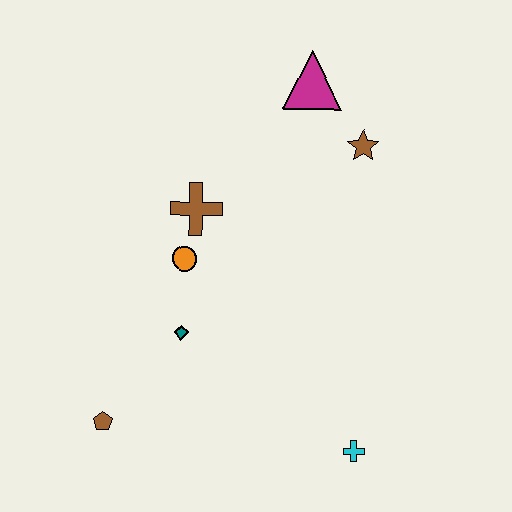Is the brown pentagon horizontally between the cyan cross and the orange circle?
No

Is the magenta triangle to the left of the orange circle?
No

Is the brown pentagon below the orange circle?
Yes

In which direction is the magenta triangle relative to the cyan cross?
The magenta triangle is above the cyan cross.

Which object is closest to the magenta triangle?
The brown star is closest to the magenta triangle.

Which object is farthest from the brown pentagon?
The magenta triangle is farthest from the brown pentagon.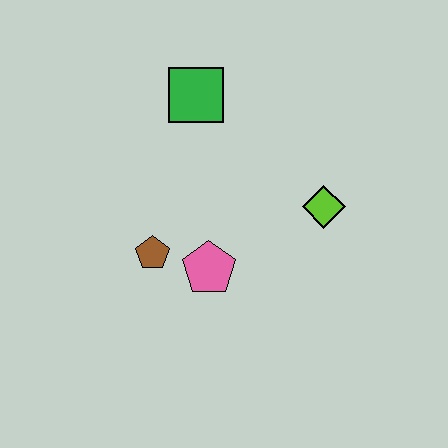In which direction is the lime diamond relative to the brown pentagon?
The lime diamond is to the right of the brown pentagon.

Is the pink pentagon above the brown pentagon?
No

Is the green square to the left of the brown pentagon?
No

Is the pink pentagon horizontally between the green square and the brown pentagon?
No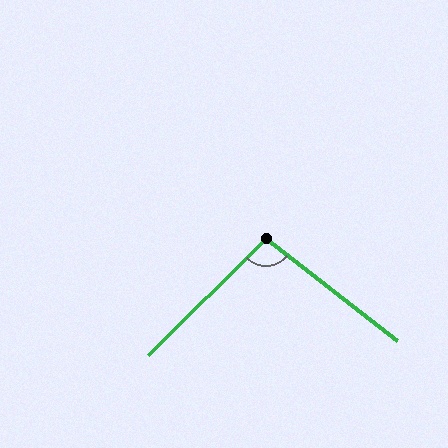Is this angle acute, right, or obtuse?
It is obtuse.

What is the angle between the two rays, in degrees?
Approximately 97 degrees.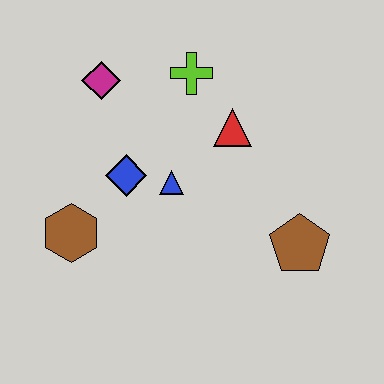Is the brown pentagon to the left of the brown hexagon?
No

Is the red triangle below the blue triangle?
No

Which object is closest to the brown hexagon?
The blue diamond is closest to the brown hexagon.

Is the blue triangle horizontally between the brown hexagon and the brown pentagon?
Yes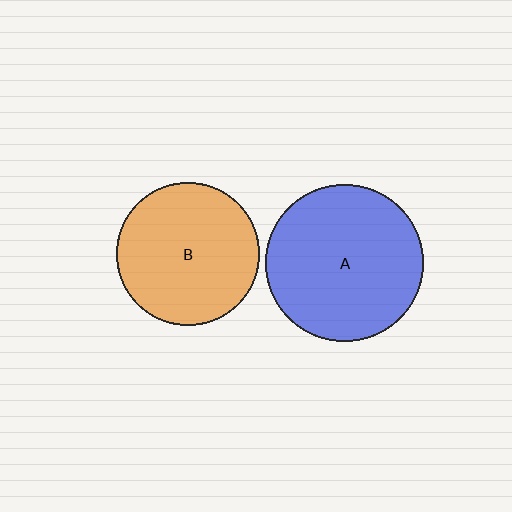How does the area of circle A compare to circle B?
Approximately 1.2 times.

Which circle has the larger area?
Circle A (blue).